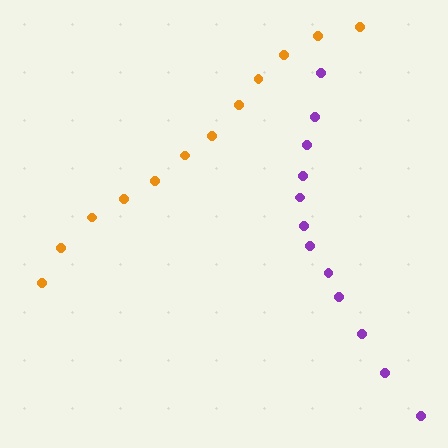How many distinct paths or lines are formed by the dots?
There are 2 distinct paths.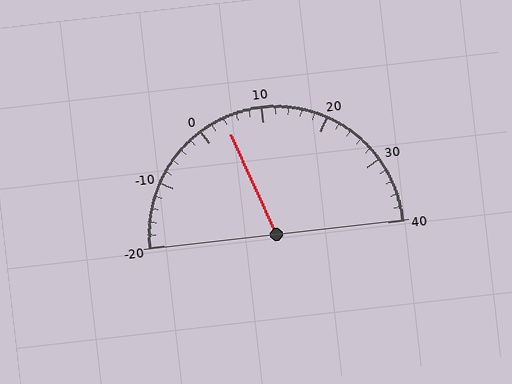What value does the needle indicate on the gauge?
The needle indicates approximately 4.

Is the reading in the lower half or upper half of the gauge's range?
The reading is in the lower half of the range (-20 to 40).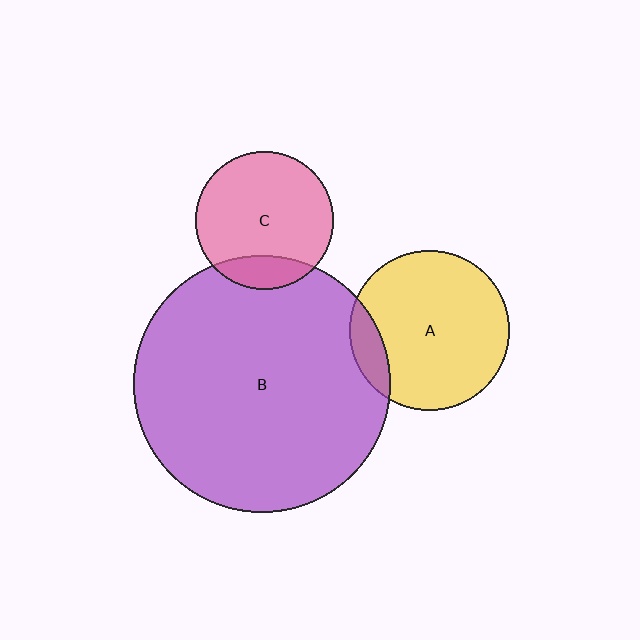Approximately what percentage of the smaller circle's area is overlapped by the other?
Approximately 15%.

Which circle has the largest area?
Circle B (purple).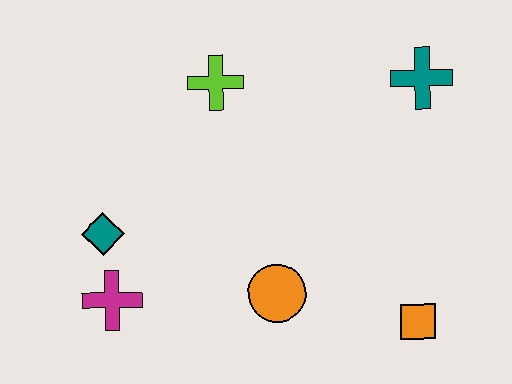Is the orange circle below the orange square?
No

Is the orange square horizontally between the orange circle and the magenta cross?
No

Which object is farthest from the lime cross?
The orange square is farthest from the lime cross.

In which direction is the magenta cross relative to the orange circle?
The magenta cross is to the left of the orange circle.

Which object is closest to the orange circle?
The orange square is closest to the orange circle.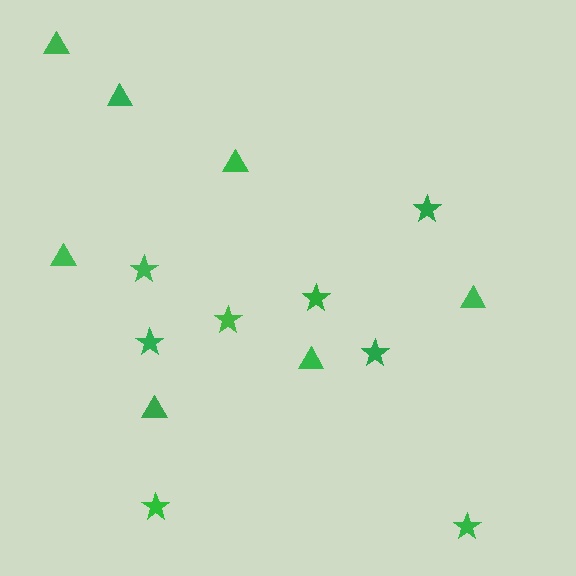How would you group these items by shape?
There are 2 groups: one group of stars (8) and one group of triangles (7).